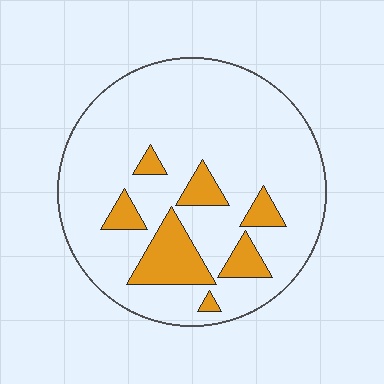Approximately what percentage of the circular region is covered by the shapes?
Approximately 15%.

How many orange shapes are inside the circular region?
7.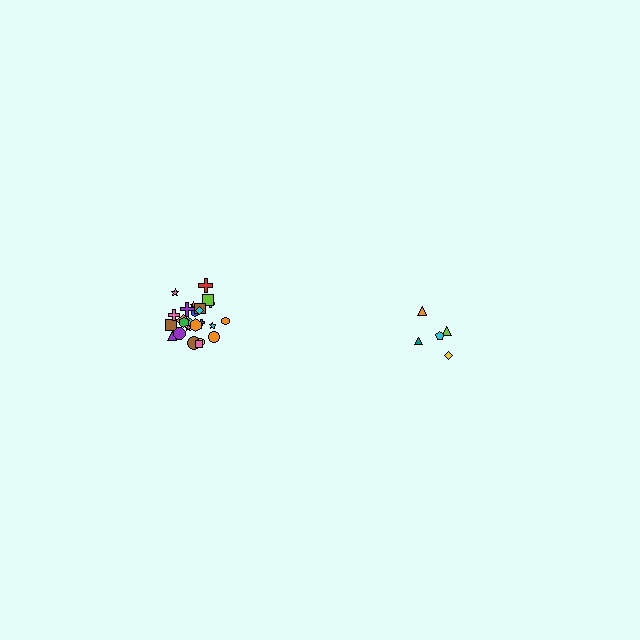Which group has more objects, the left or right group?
The left group.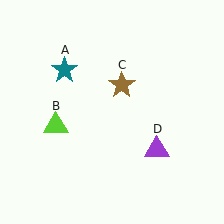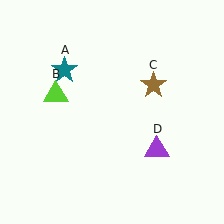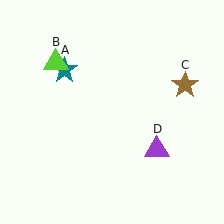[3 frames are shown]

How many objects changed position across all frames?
2 objects changed position: lime triangle (object B), brown star (object C).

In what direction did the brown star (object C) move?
The brown star (object C) moved right.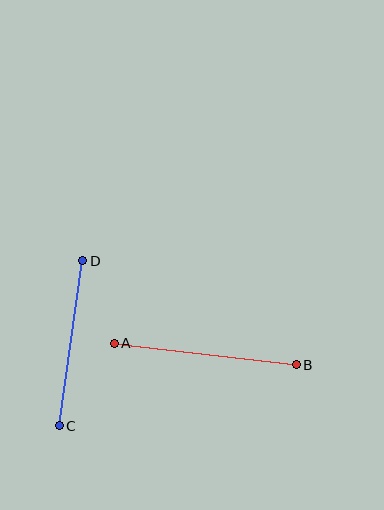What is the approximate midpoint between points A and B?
The midpoint is at approximately (205, 354) pixels.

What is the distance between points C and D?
The distance is approximately 167 pixels.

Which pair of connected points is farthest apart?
Points A and B are farthest apart.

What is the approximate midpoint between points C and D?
The midpoint is at approximately (71, 343) pixels.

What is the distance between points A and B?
The distance is approximately 183 pixels.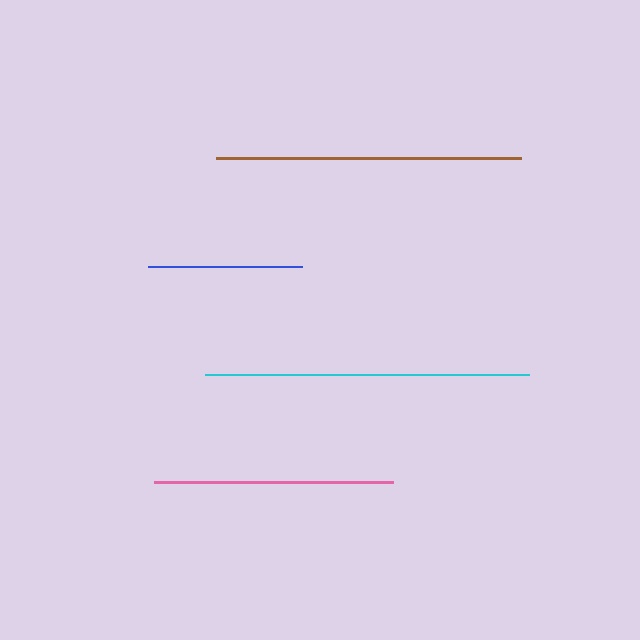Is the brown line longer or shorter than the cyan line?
The cyan line is longer than the brown line.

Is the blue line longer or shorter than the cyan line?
The cyan line is longer than the blue line.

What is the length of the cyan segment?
The cyan segment is approximately 324 pixels long.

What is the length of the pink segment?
The pink segment is approximately 239 pixels long.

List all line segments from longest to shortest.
From longest to shortest: cyan, brown, pink, blue.